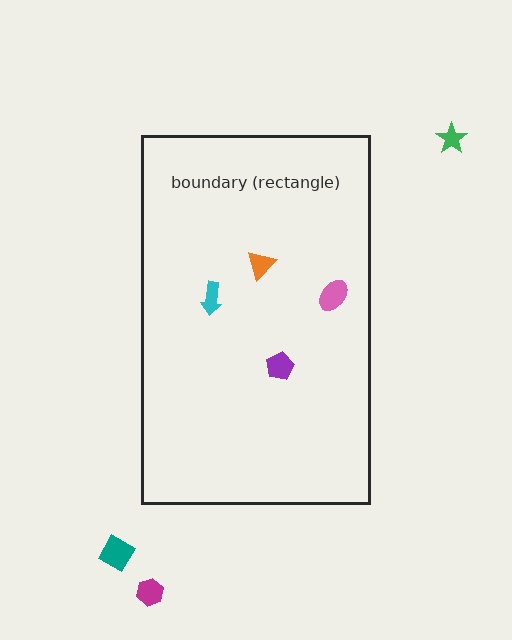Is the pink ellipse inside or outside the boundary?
Inside.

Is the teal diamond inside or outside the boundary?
Outside.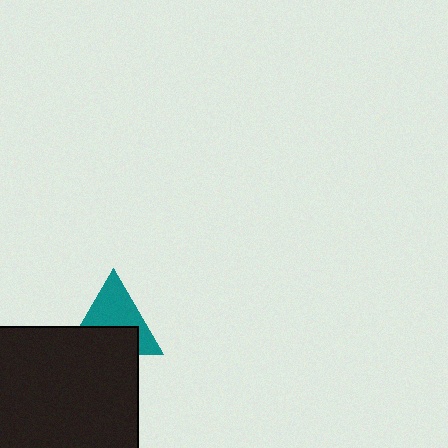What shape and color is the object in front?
The object in front is a black square.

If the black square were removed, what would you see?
You would see the complete teal triangle.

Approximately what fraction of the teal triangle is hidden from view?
Roughly 46% of the teal triangle is hidden behind the black square.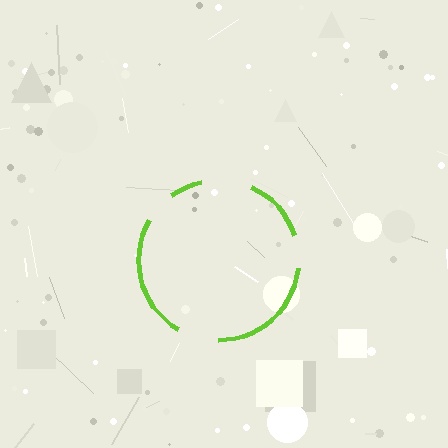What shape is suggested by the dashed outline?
The dashed outline suggests a circle.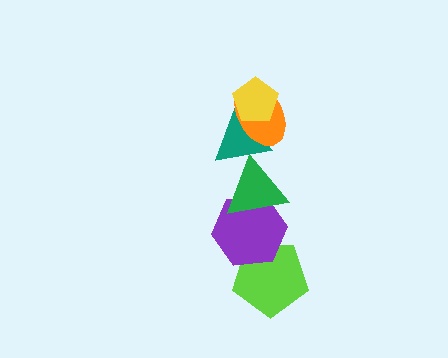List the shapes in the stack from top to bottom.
From top to bottom: the yellow pentagon, the orange ellipse, the teal triangle, the green triangle, the purple hexagon, the lime pentagon.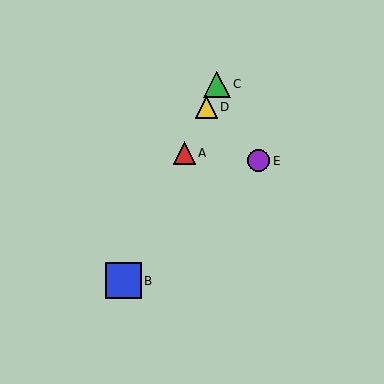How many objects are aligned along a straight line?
4 objects (A, B, C, D) are aligned along a straight line.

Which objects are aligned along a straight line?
Objects A, B, C, D are aligned along a straight line.